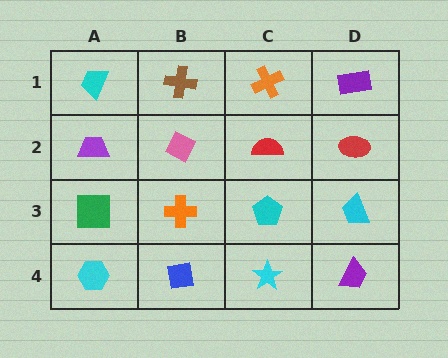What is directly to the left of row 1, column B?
A cyan trapezoid.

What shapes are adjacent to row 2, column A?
A cyan trapezoid (row 1, column A), a green square (row 3, column A), a pink diamond (row 2, column B).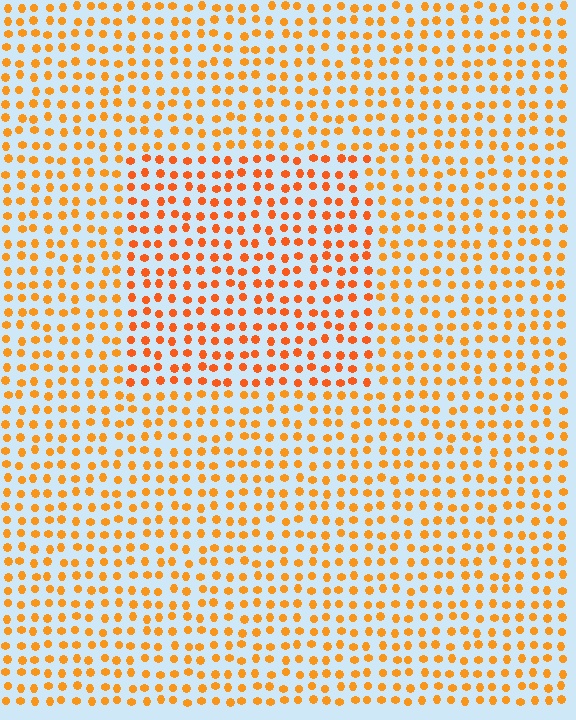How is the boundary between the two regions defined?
The boundary is defined purely by a slight shift in hue (about 16 degrees). Spacing, size, and orientation are identical on both sides.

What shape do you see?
I see a rectangle.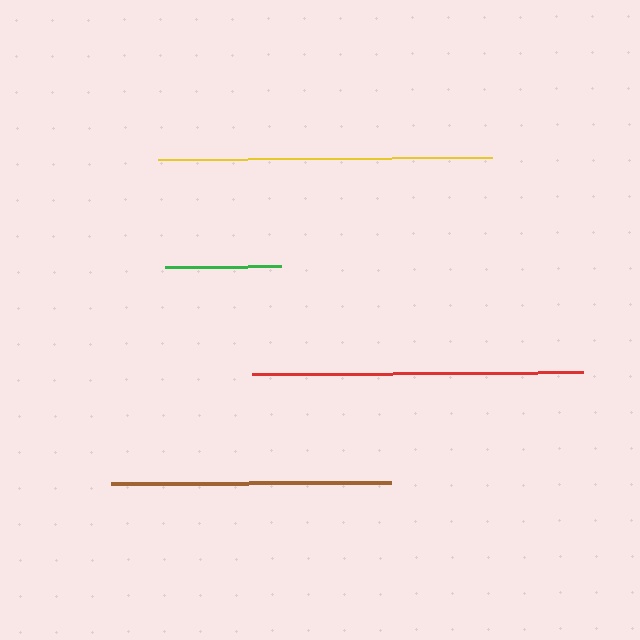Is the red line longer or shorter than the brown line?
The red line is longer than the brown line.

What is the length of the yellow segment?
The yellow segment is approximately 334 pixels long.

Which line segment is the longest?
The yellow line is the longest at approximately 334 pixels.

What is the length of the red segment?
The red segment is approximately 331 pixels long.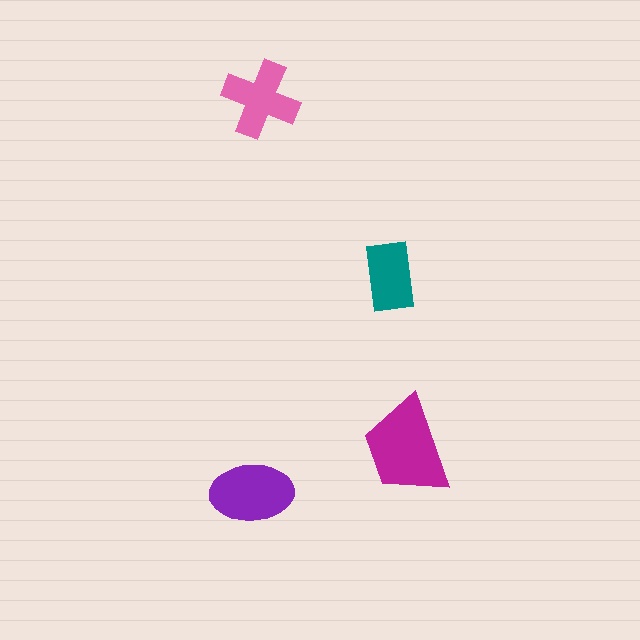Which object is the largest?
The magenta trapezoid.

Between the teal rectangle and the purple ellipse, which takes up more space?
The purple ellipse.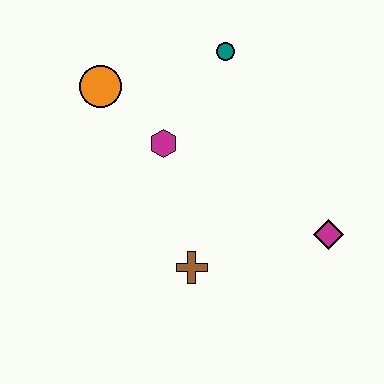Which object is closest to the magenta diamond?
The brown cross is closest to the magenta diamond.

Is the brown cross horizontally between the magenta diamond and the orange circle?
Yes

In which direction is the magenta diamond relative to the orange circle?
The magenta diamond is to the right of the orange circle.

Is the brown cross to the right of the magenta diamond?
No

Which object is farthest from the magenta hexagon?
The magenta diamond is farthest from the magenta hexagon.